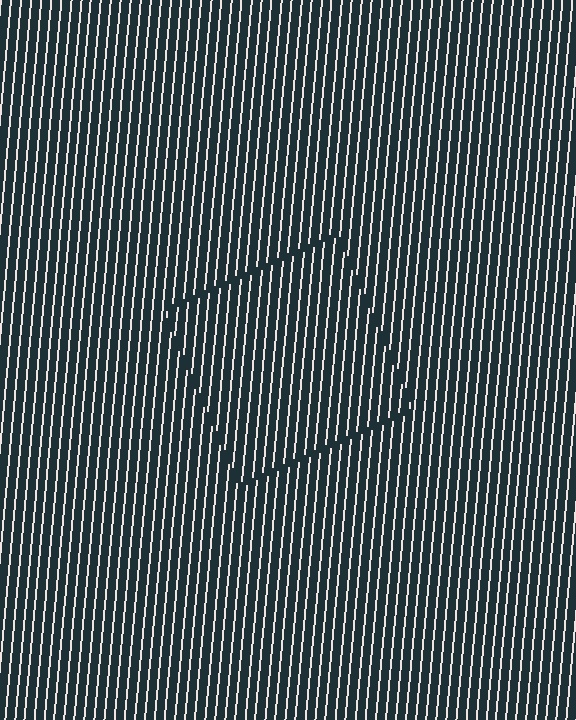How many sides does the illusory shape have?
4 sides — the line-ends trace a square.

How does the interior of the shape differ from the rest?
The interior of the shape contains the same grating, shifted by half a period — the contour is defined by the phase discontinuity where line-ends from the inner and outer gratings abut.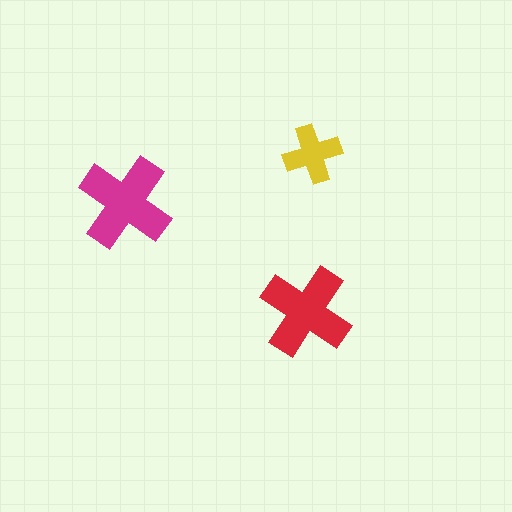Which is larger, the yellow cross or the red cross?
The red one.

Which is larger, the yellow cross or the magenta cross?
The magenta one.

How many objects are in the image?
There are 3 objects in the image.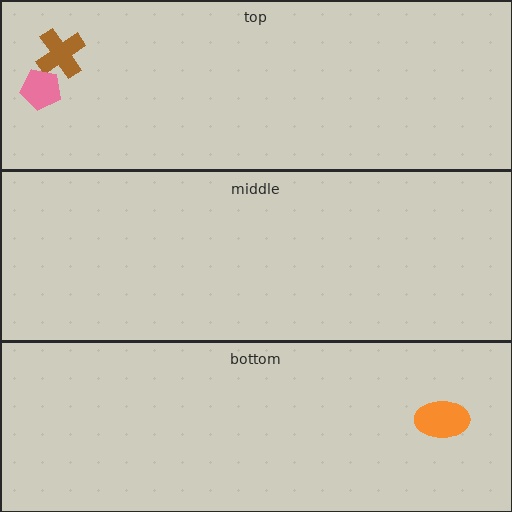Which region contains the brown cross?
The top region.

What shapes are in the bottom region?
The orange ellipse.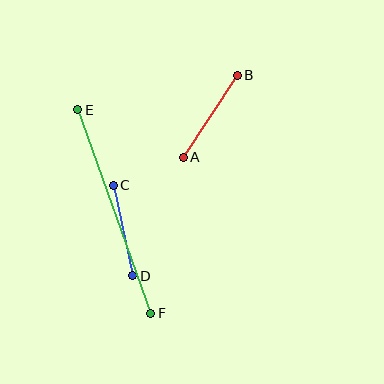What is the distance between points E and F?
The distance is approximately 216 pixels.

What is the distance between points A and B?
The distance is approximately 98 pixels.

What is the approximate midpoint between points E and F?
The midpoint is at approximately (114, 212) pixels.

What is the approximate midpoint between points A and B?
The midpoint is at approximately (210, 116) pixels.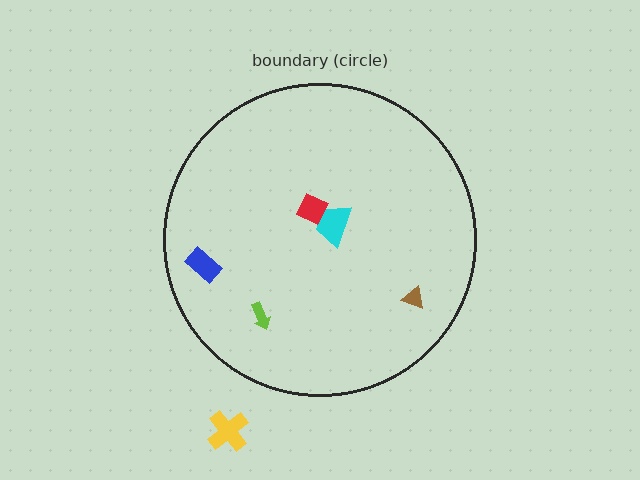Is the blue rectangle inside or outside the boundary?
Inside.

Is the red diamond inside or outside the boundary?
Inside.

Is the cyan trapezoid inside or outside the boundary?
Inside.